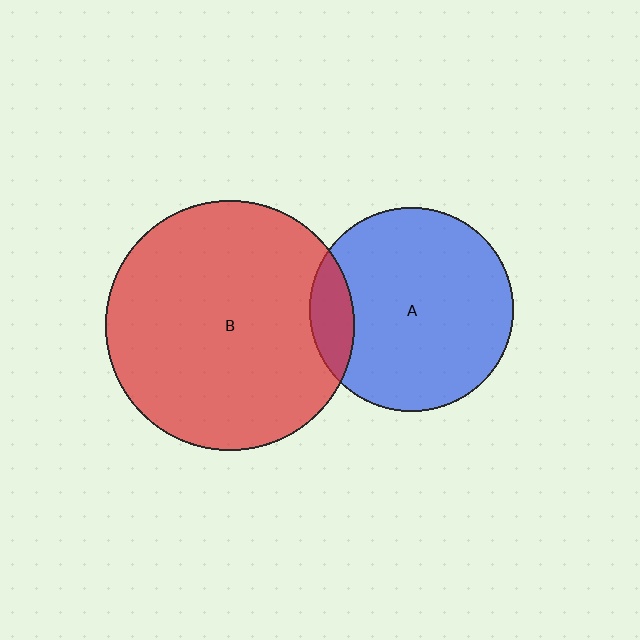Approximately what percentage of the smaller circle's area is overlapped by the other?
Approximately 10%.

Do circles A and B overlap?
Yes.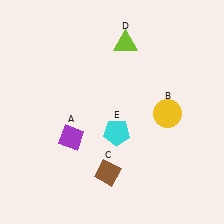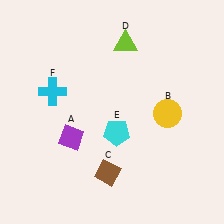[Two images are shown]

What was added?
A cyan cross (F) was added in Image 2.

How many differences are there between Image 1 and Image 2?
There is 1 difference between the two images.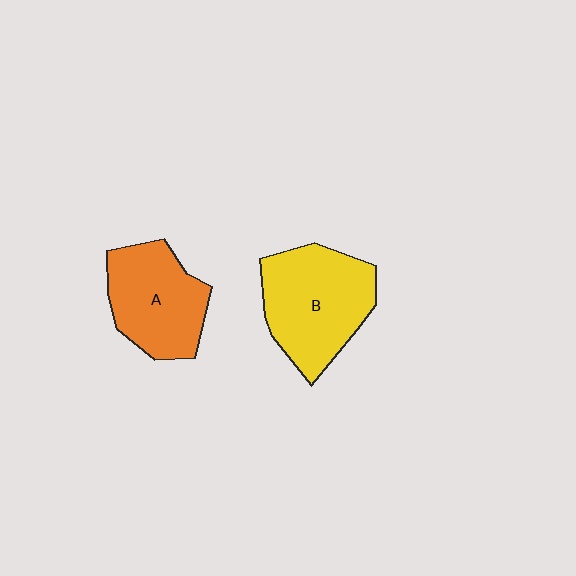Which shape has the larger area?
Shape B (yellow).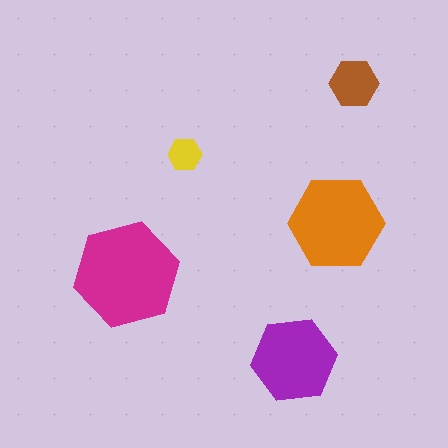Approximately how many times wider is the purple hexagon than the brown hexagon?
About 2 times wider.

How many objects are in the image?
There are 5 objects in the image.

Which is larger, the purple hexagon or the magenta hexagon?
The magenta one.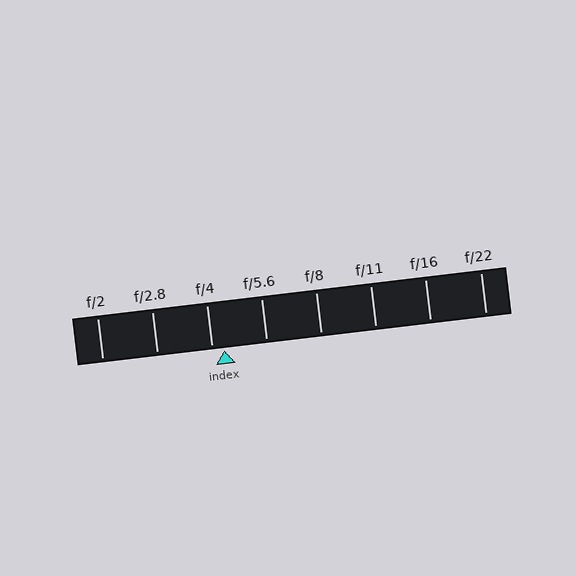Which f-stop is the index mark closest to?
The index mark is closest to f/4.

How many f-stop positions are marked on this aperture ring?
There are 8 f-stop positions marked.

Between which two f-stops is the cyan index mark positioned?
The index mark is between f/4 and f/5.6.